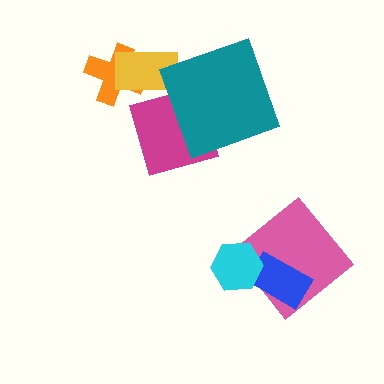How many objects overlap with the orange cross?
1 object overlaps with the orange cross.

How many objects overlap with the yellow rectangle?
1 object overlaps with the yellow rectangle.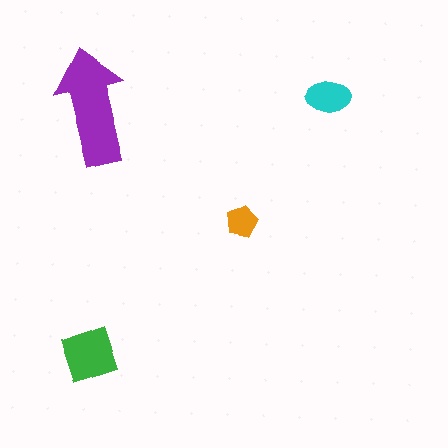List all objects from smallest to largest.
The orange pentagon, the cyan ellipse, the green diamond, the purple arrow.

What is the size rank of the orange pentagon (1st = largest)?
4th.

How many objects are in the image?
There are 4 objects in the image.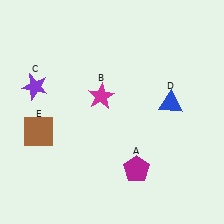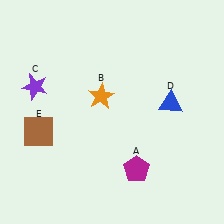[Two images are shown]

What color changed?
The star (B) changed from magenta in Image 1 to orange in Image 2.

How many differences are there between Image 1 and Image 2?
There is 1 difference between the two images.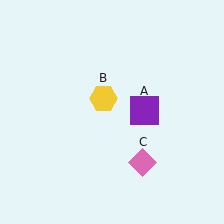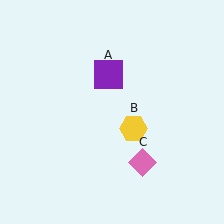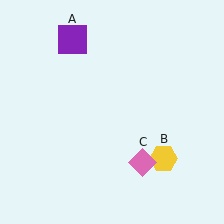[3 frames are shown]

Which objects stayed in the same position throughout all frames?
Pink diamond (object C) remained stationary.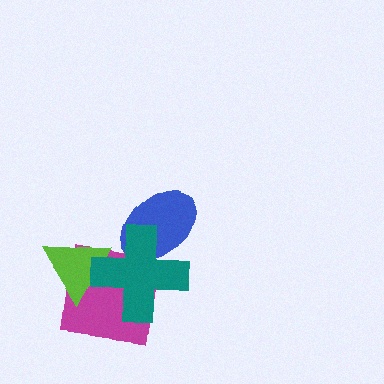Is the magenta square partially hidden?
Yes, it is partially covered by another shape.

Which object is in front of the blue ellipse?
The teal cross is in front of the blue ellipse.